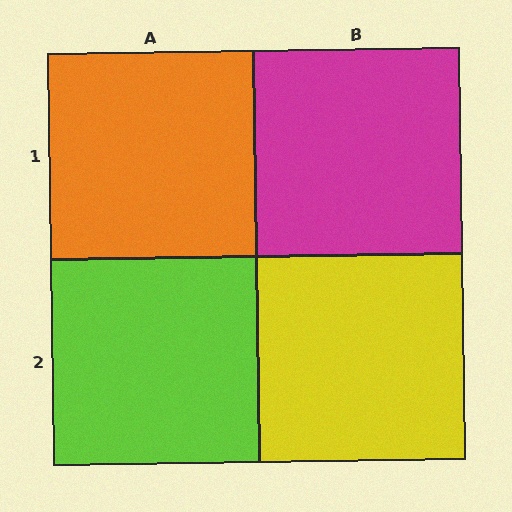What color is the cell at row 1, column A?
Orange.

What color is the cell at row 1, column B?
Magenta.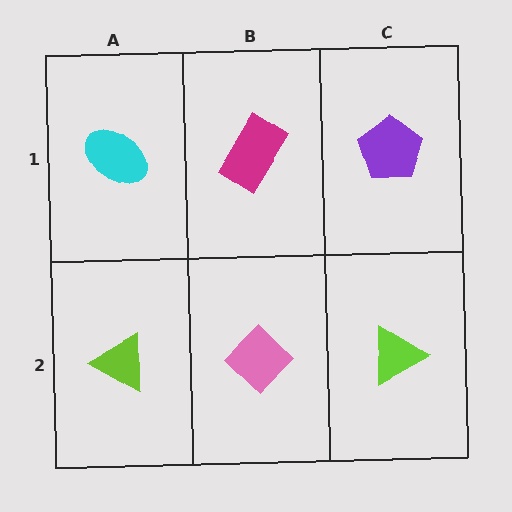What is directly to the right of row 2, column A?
A pink diamond.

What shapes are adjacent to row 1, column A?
A lime triangle (row 2, column A), a magenta rectangle (row 1, column B).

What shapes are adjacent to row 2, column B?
A magenta rectangle (row 1, column B), a lime triangle (row 2, column A), a lime triangle (row 2, column C).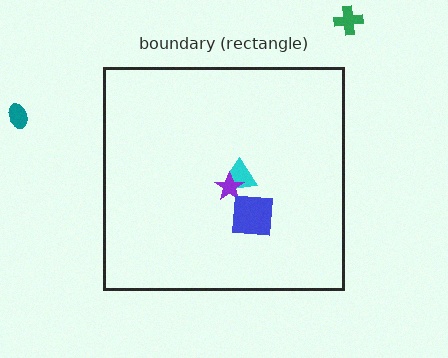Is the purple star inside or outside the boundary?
Inside.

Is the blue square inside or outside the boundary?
Inside.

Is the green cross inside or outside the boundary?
Outside.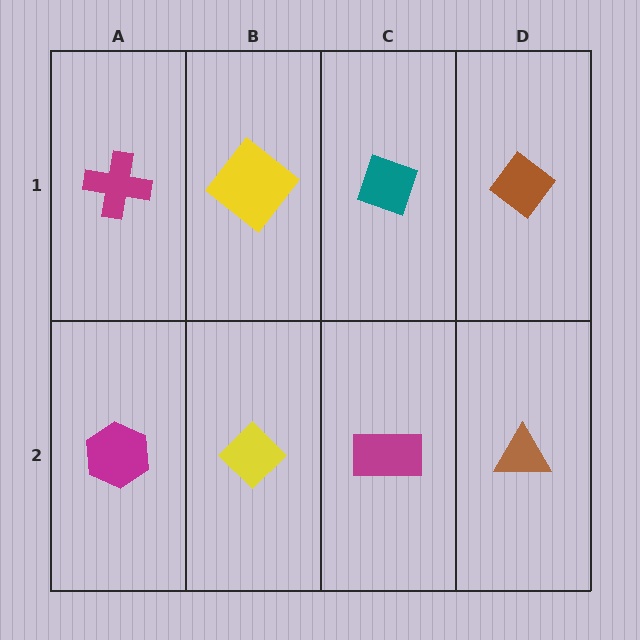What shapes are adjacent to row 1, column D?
A brown triangle (row 2, column D), a teal diamond (row 1, column C).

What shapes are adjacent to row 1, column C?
A magenta rectangle (row 2, column C), a yellow diamond (row 1, column B), a brown diamond (row 1, column D).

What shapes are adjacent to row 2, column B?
A yellow diamond (row 1, column B), a magenta hexagon (row 2, column A), a magenta rectangle (row 2, column C).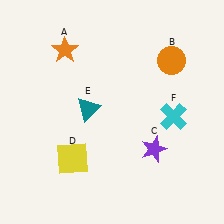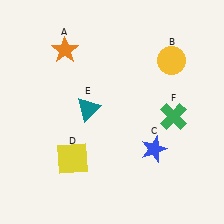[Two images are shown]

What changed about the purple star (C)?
In Image 1, C is purple. In Image 2, it changed to blue.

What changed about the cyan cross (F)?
In Image 1, F is cyan. In Image 2, it changed to green.